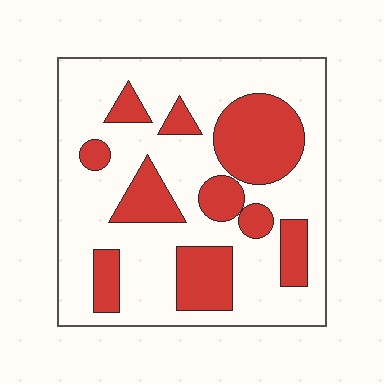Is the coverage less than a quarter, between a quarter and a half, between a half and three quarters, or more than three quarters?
Between a quarter and a half.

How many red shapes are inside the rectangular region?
10.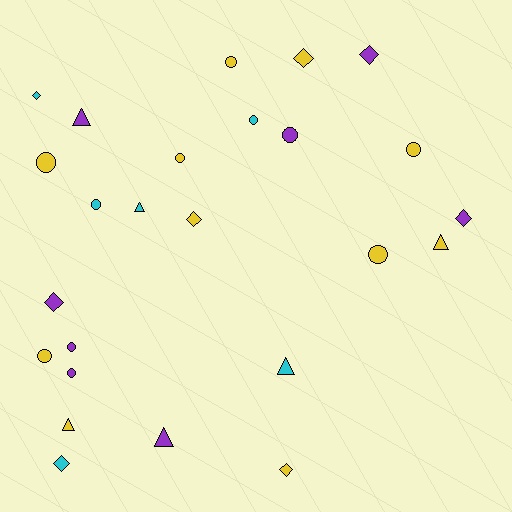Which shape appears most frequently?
Circle, with 11 objects.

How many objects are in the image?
There are 25 objects.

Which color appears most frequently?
Yellow, with 11 objects.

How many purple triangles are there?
There are 2 purple triangles.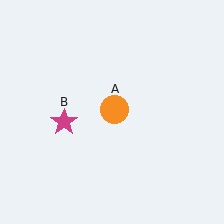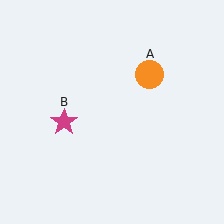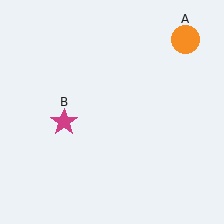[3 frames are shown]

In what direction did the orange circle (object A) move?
The orange circle (object A) moved up and to the right.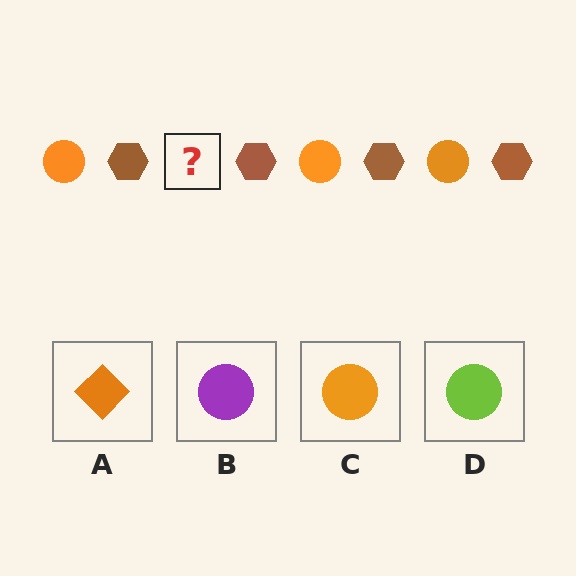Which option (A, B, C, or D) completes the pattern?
C.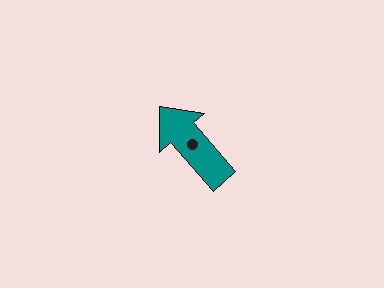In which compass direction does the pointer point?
Northwest.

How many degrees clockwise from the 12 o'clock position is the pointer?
Approximately 319 degrees.